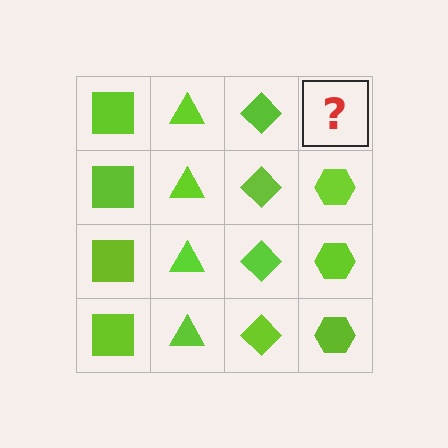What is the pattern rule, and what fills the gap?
The rule is that each column has a consistent shape. The gap should be filled with a lime hexagon.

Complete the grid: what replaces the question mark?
The question mark should be replaced with a lime hexagon.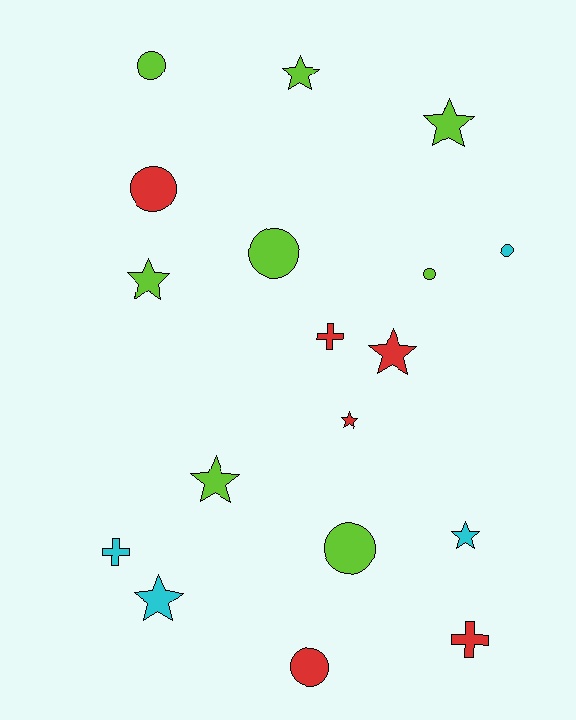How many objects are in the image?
There are 18 objects.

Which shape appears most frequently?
Star, with 8 objects.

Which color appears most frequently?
Lime, with 8 objects.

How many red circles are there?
There are 2 red circles.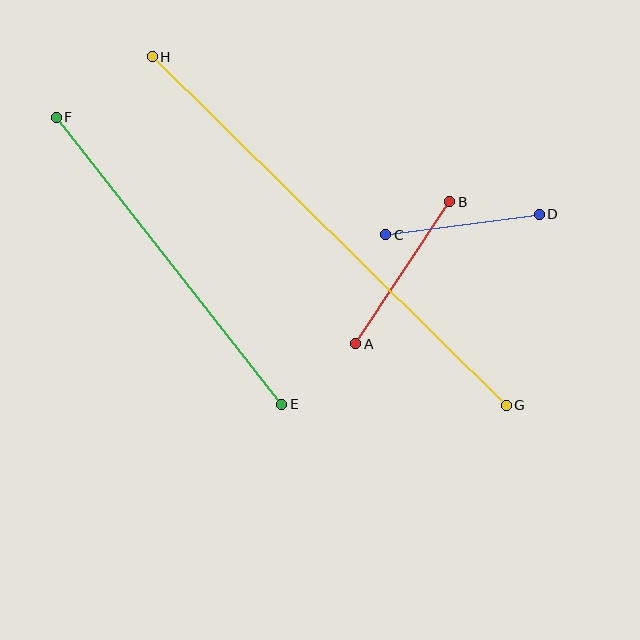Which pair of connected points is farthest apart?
Points G and H are farthest apart.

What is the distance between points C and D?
The distance is approximately 154 pixels.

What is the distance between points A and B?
The distance is approximately 170 pixels.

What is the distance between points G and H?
The distance is approximately 497 pixels.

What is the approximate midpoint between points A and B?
The midpoint is at approximately (403, 273) pixels.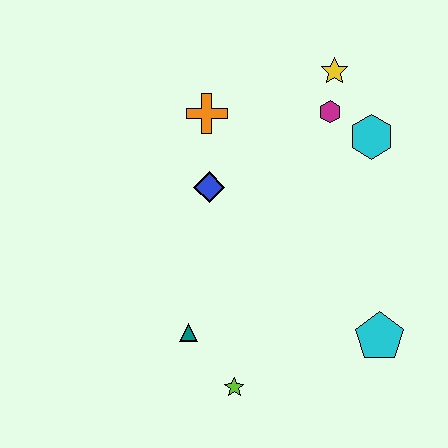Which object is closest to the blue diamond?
The orange cross is closest to the blue diamond.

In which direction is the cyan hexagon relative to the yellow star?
The cyan hexagon is below the yellow star.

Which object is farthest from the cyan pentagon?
The orange cross is farthest from the cyan pentagon.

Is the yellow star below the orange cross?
No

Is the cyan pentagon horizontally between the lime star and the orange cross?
No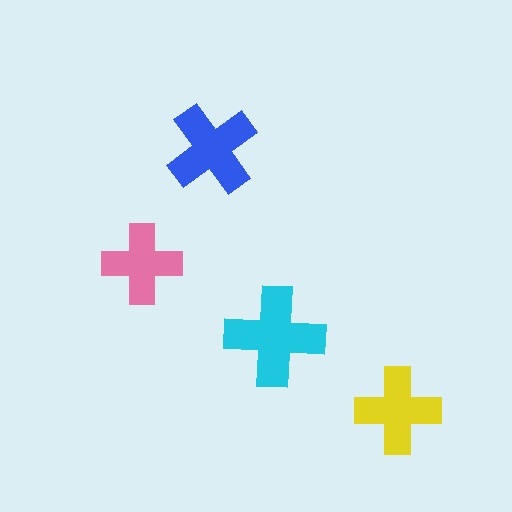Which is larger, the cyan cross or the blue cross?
The cyan one.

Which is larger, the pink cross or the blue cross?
The blue one.